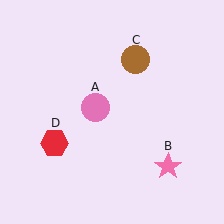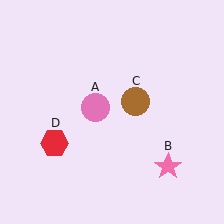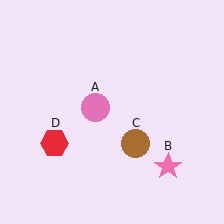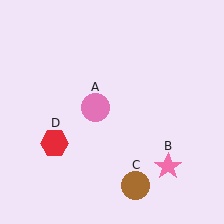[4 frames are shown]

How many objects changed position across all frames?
1 object changed position: brown circle (object C).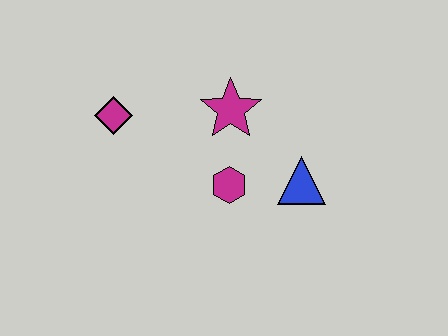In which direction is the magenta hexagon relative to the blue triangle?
The magenta hexagon is to the left of the blue triangle.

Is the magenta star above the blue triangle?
Yes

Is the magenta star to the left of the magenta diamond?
No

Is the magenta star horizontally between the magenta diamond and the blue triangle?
Yes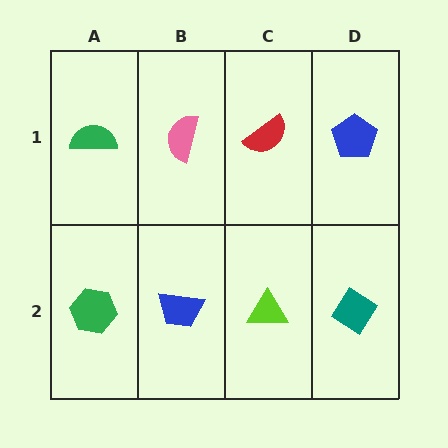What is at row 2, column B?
A blue trapezoid.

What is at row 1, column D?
A blue pentagon.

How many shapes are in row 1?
4 shapes.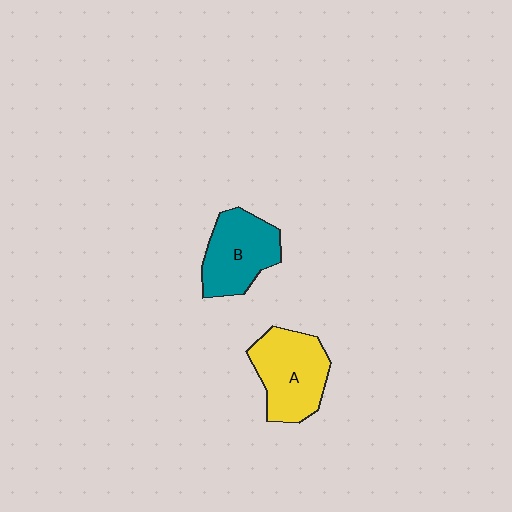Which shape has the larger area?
Shape A (yellow).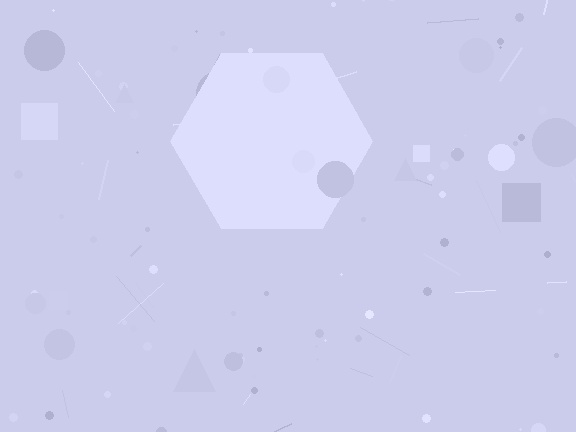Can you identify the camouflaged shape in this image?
The camouflaged shape is a hexagon.